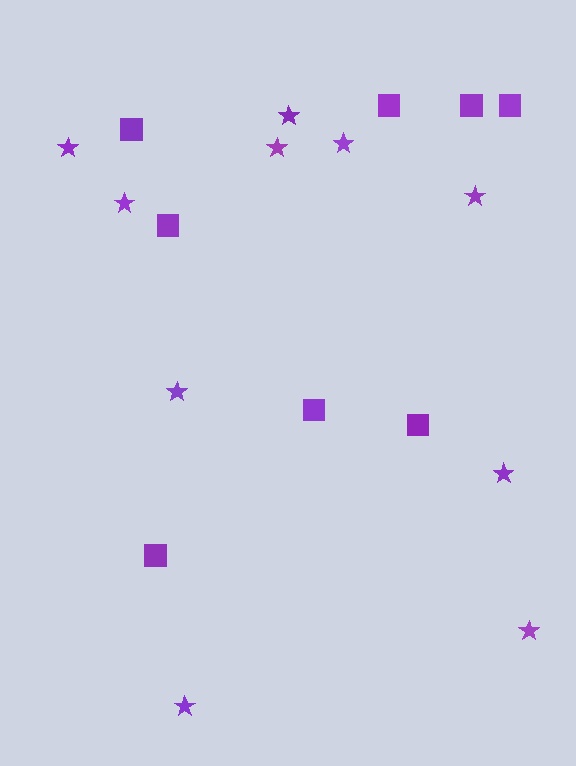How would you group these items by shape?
There are 2 groups: one group of stars (10) and one group of squares (8).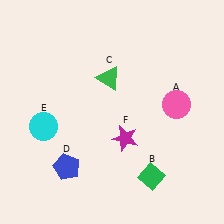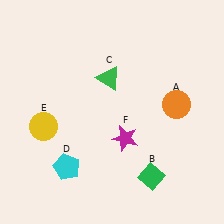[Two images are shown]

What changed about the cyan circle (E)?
In Image 1, E is cyan. In Image 2, it changed to yellow.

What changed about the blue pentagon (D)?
In Image 1, D is blue. In Image 2, it changed to cyan.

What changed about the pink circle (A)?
In Image 1, A is pink. In Image 2, it changed to orange.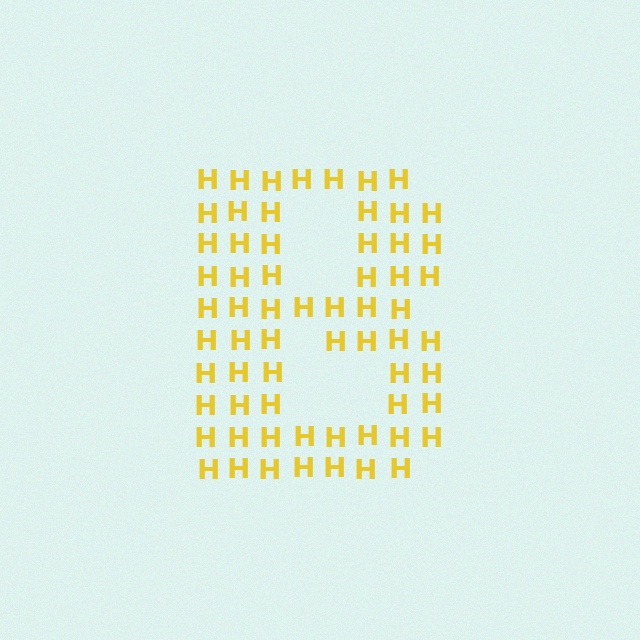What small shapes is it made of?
It is made of small letter H's.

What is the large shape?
The large shape is the letter B.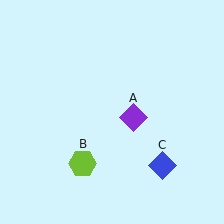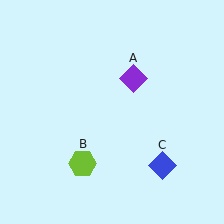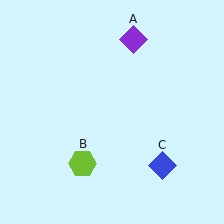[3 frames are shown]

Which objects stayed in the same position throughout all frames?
Lime hexagon (object B) and blue diamond (object C) remained stationary.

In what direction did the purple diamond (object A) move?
The purple diamond (object A) moved up.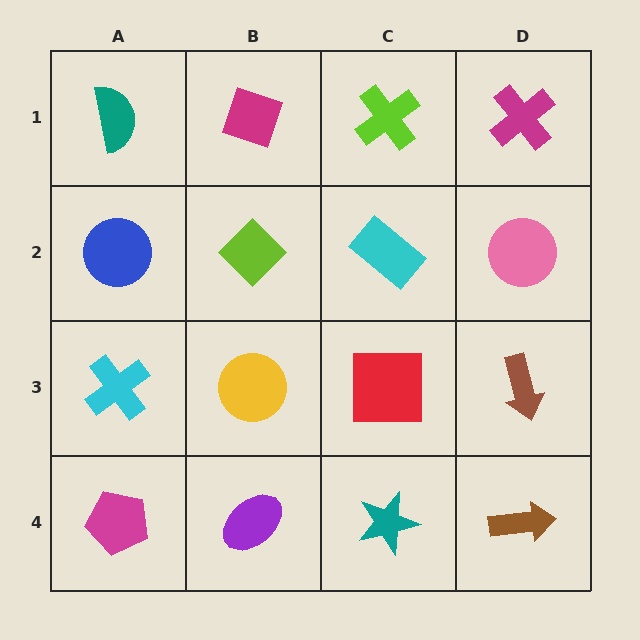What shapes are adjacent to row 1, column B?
A lime diamond (row 2, column B), a teal semicircle (row 1, column A), a lime cross (row 1, column C).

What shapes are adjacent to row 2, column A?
A teal semicircle (row 1, column A), a cyan cross (row 3, column A), a lime diamond (row 2, column B).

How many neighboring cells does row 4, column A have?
2.